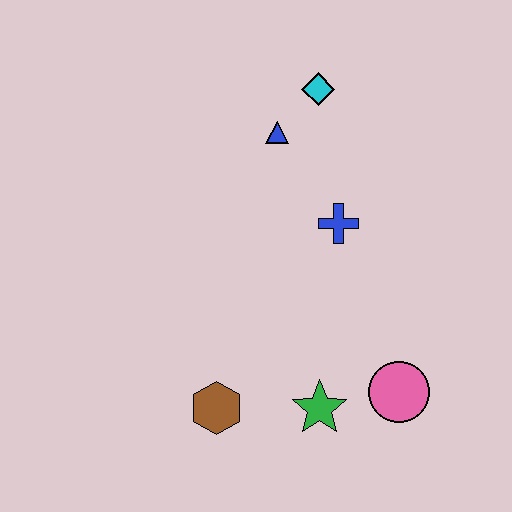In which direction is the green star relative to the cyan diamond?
The green star is below the cyan diamond.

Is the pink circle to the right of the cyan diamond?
Yes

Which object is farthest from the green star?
The cyan diamond is farthest from the green star.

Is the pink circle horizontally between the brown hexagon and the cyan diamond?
No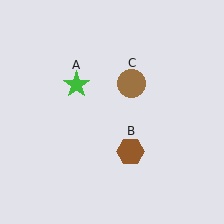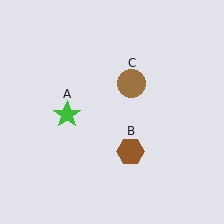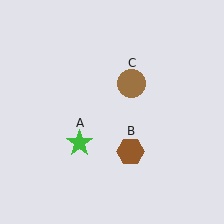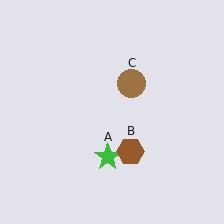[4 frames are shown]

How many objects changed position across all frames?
1 object changed position: green star (object A).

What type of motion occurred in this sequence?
The green star (object A) rotated counterclockwise around the center of the scene.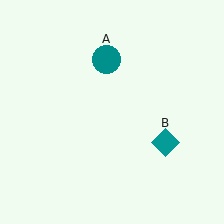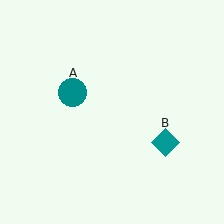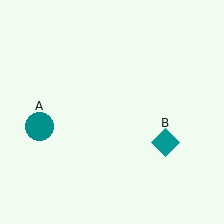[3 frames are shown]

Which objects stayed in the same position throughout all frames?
Teal diamond (object B) remained stationary.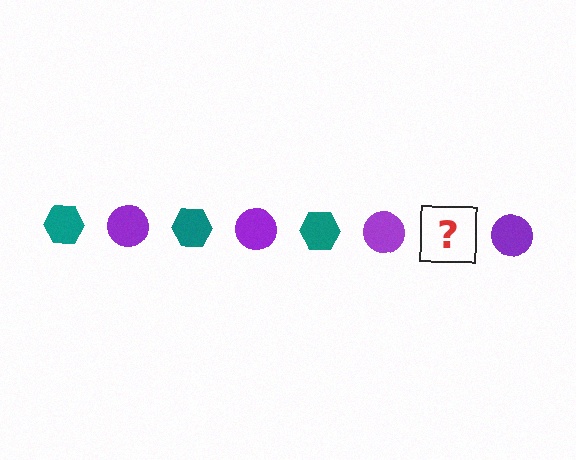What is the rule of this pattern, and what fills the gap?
The rule is that the pattern alternates between teal hexagon and purple circle. The gap should be filled with a teal hexagon.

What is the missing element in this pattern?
The missing element is a teal hexagon.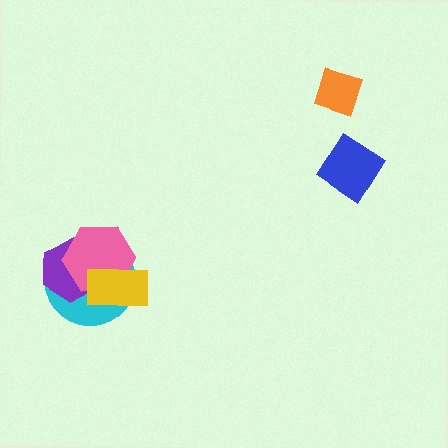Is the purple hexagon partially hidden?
Yes, it is partially covered by another shape.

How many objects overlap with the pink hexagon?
3 objects overlap with the pink hexagon.